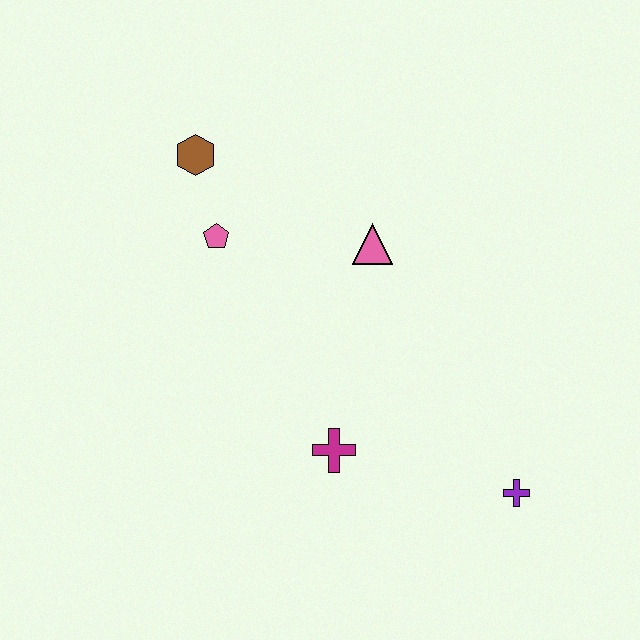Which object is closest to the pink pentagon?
The brown hexagon is closest to the pink pentagon.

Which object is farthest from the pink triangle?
The purple cross is farthest from the pink triangle.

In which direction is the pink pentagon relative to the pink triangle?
The pink pentagon is to the left of the pink triangle.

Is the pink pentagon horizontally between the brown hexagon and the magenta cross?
Yes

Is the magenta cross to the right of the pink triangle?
No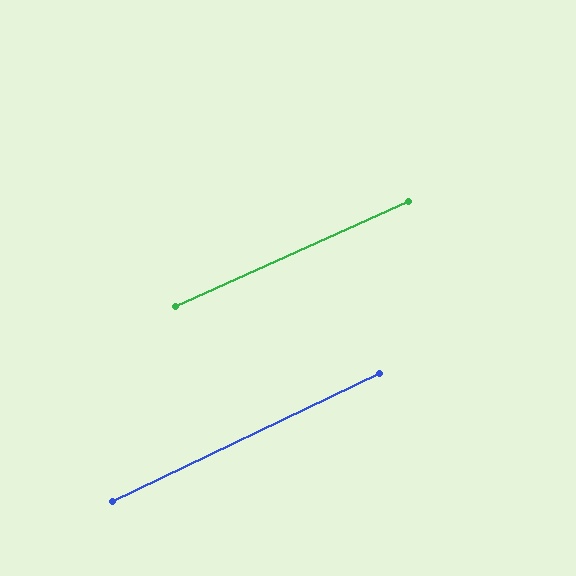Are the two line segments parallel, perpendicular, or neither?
Parallel — their directions differ by only 1.4°.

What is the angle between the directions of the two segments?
Approximately 1 degree.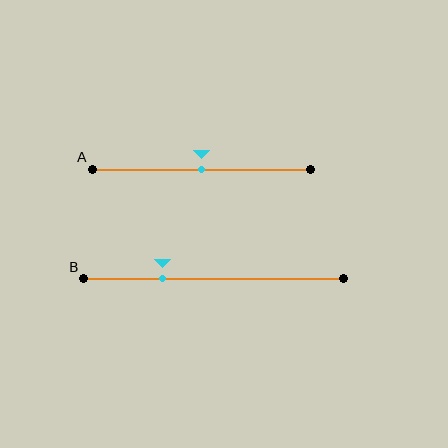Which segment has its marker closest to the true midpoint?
Segment A has its marker closest to the true midpoint.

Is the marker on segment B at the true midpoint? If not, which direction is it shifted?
No, the marker on segment B is shifted to the left by about 20% of the segment length.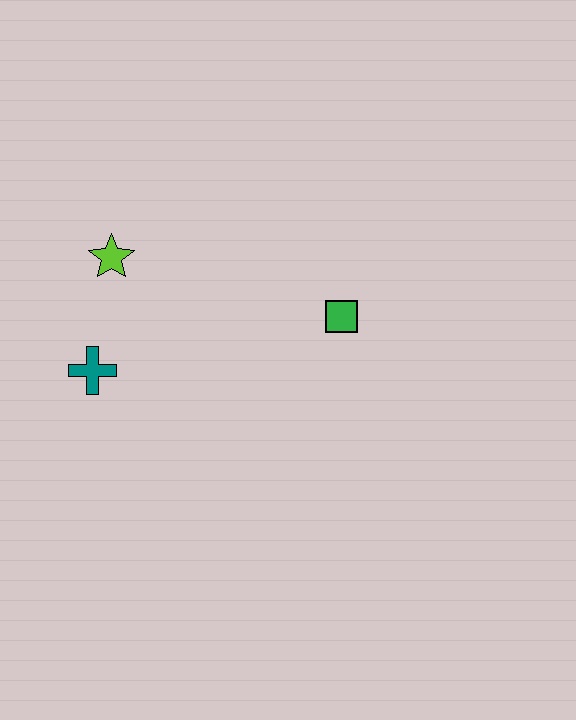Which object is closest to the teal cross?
The lime star is closest to the teal cross.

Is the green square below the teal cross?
No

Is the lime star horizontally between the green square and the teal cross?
Yes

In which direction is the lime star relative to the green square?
The lime star is to the left of the green square.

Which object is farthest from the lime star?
The green square is farthest from the lime star.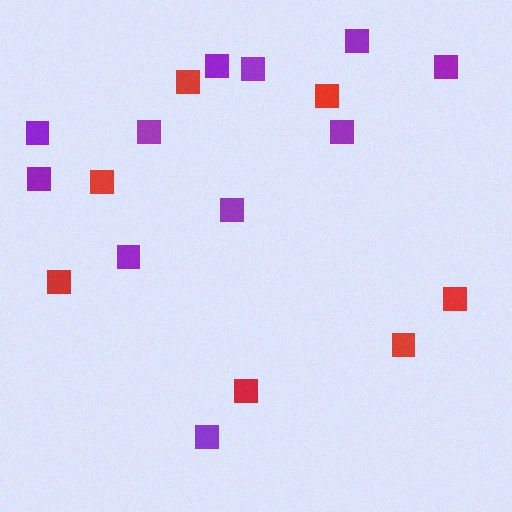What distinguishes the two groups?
There are 2 groups: one group of red squares (7) and one group of purple squares (11).